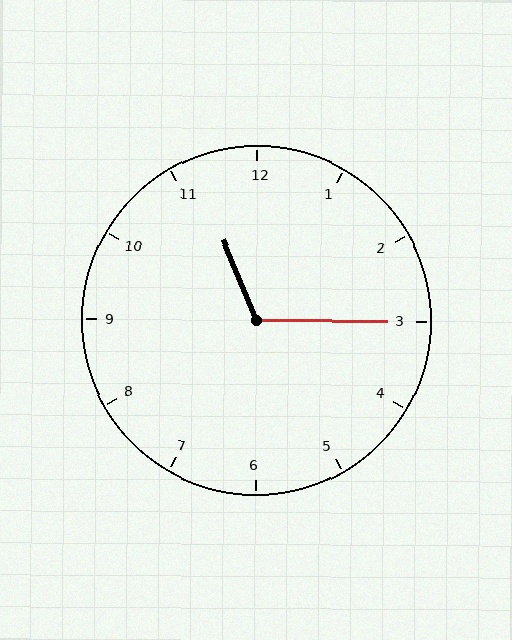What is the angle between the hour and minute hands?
Approximately 112 degrees.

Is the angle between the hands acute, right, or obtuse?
It is obtuse.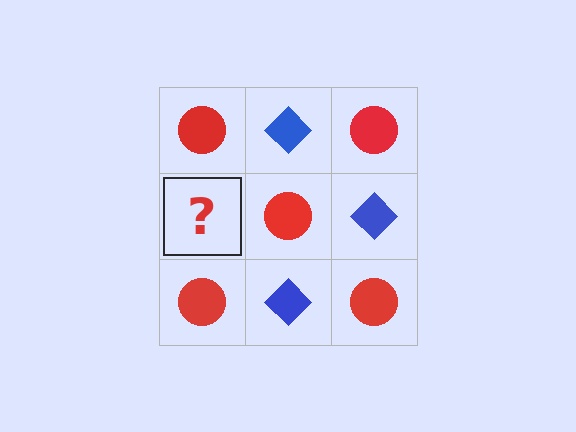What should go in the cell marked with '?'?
The missing cell should contain a blue diamond.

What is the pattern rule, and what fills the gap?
The rule is that it alternates red circle and blue diamond in a checkerboard pattern. The gap should be filled with a blue diamond.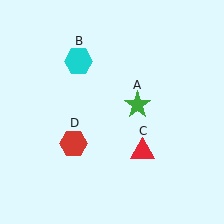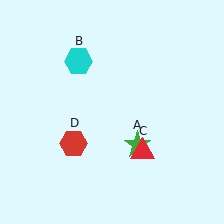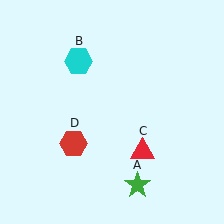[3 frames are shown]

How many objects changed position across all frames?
1 object changed position: green star (object A).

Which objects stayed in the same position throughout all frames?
Cyan hexagon (object B) and red triangle (object C) and red hexagon (object D) remained stationary.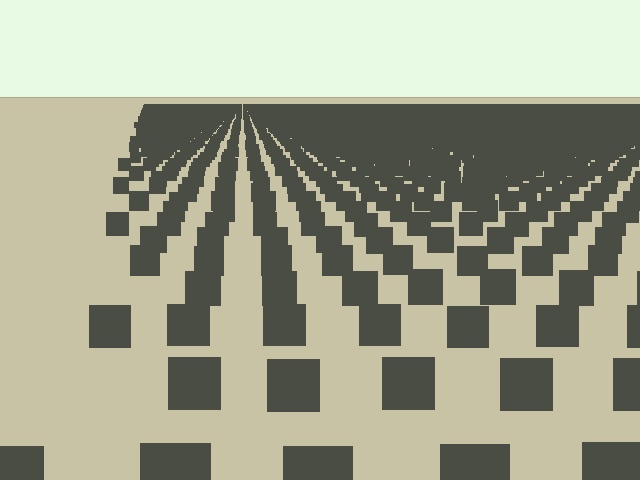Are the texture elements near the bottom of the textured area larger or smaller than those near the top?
Larger. Near the bottom, elements are closer to the viewer and appear at a bigger on-screen size.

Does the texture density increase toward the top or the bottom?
Density increases toward the top.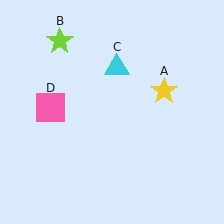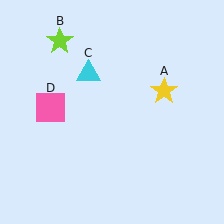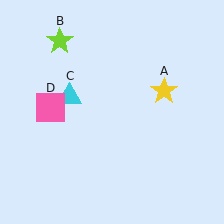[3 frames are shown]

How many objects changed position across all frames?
1 object changed position: cyan triangle (object C).